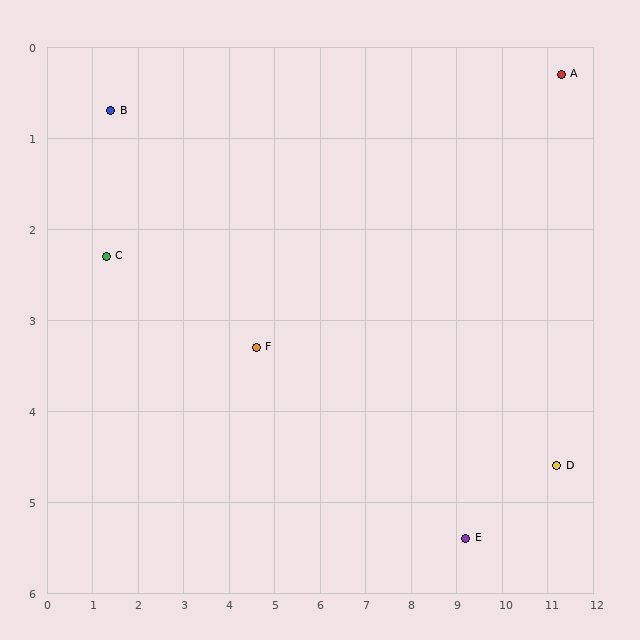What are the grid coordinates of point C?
Point C is at approximately (1.3, 2.3).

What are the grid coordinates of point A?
Point A is at approximately (11.3, 0.3).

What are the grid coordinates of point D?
Point D is at approximately (11.2, 4.6).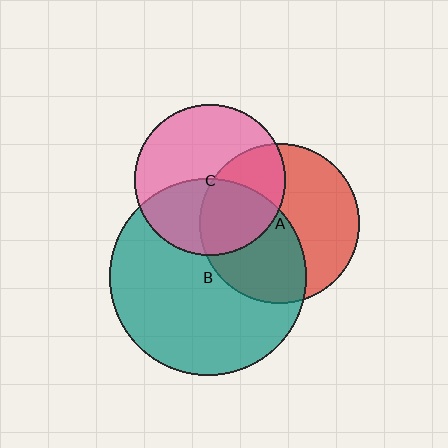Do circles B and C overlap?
Yes.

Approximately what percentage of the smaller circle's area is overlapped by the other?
Approximately 40%.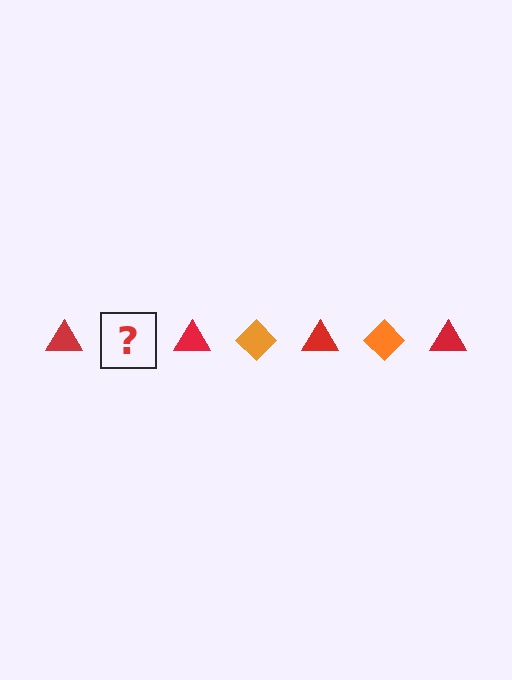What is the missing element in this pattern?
The missing element is an orange diamond.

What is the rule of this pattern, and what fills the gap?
The rule is that the pattern alternates between red triangle and orange diamond. The gap should be filled with an orange diamond.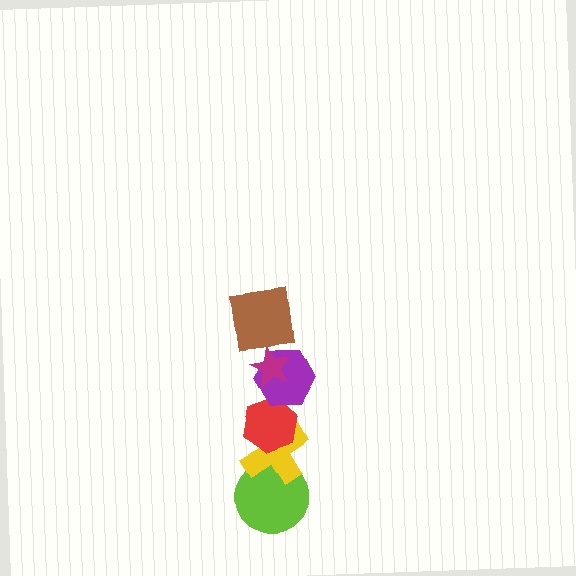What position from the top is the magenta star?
The magenta star is 2nd from the top.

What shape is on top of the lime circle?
The yellow cross is on top of the lime circle.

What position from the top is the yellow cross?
The yellow cross is 5th from the top.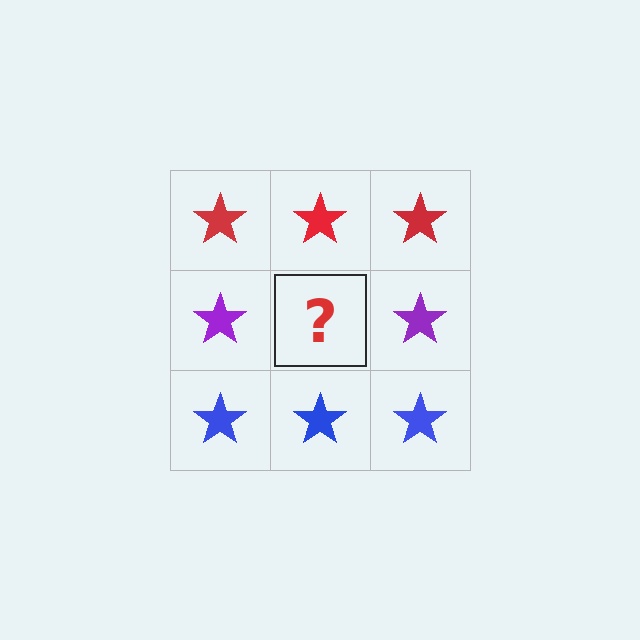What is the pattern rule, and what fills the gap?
The rule is that each row has a consistent color. The gap should be filled with a purple star.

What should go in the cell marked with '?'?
The missing cell should contain a purple star.